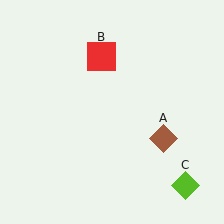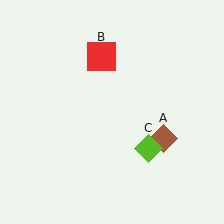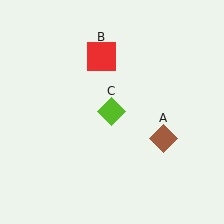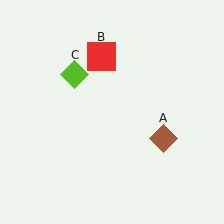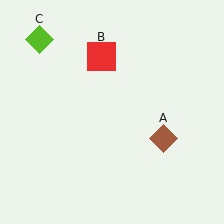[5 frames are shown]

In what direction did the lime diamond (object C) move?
The lime diamond (object C) moved up and to the left.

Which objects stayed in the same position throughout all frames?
Brown diamond (object A) and red square (object B) remained stationary.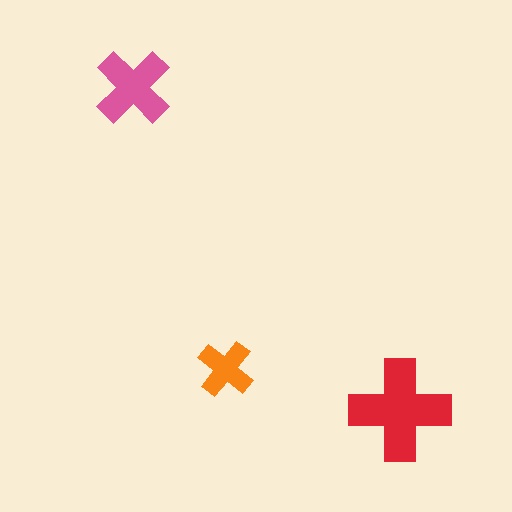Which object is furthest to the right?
The red cross is rightmost.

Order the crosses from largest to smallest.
the red one, the pink one, the orange one.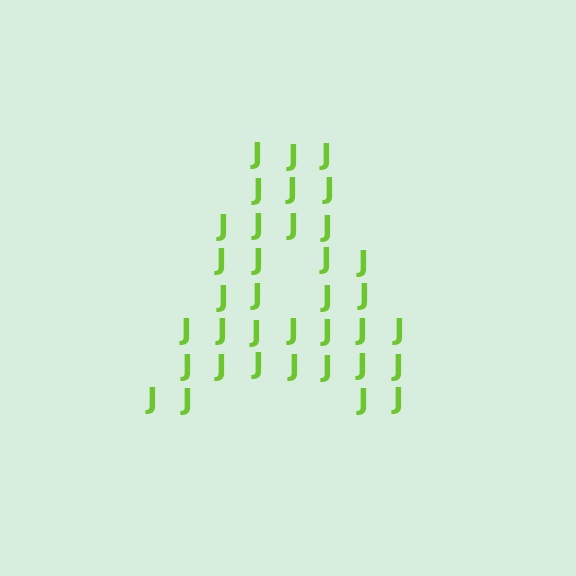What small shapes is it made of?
It is made of small letter J's.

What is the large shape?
The large shape is the letter A.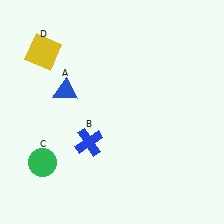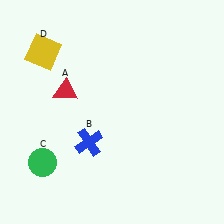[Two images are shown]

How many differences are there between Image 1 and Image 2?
There is 1 difference between the two images.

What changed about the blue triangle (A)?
In Image 1, A is blue. In Image 2, it changed to red.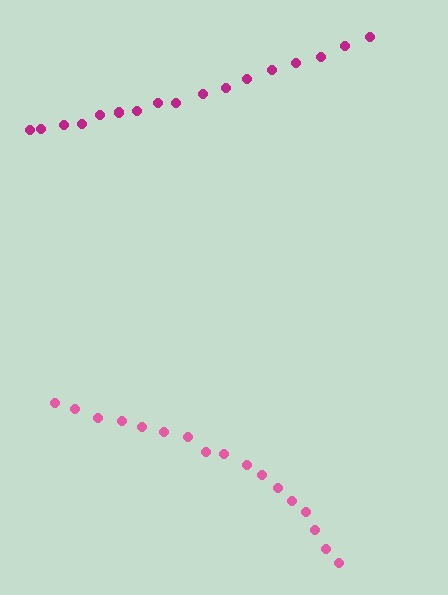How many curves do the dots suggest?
There are 2 distinct paths.